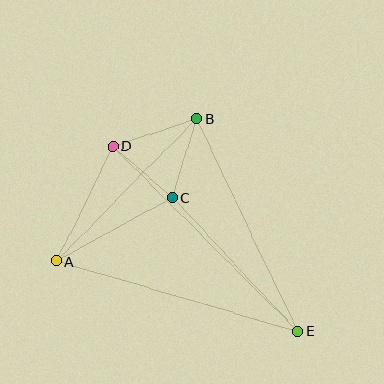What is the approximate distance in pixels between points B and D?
The distance between B and D is approximately 88 pixels.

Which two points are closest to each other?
Points C and D are closest to each other.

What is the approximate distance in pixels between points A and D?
The distance between A and D is approximately 128 pixels.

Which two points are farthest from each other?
Points D and E are farthest from each other.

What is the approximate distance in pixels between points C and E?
The distance between C and E is approximately 184 pixels.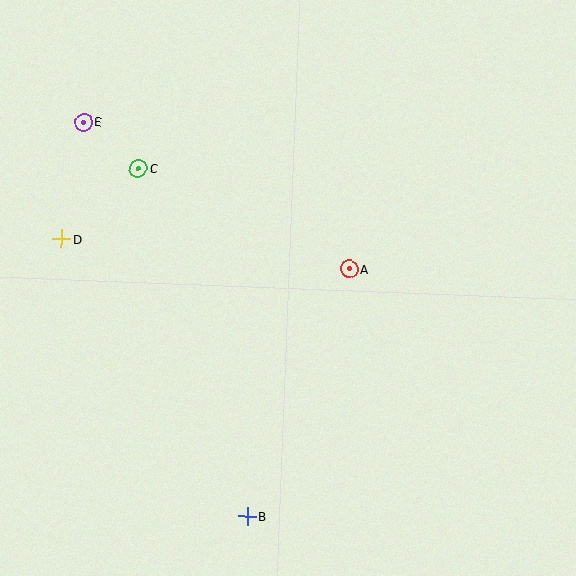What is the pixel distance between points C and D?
The distance between C and D is 105 pixels.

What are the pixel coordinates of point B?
Point B is at (247, 516).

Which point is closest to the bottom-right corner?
Point B is closest to the bottom-right corner.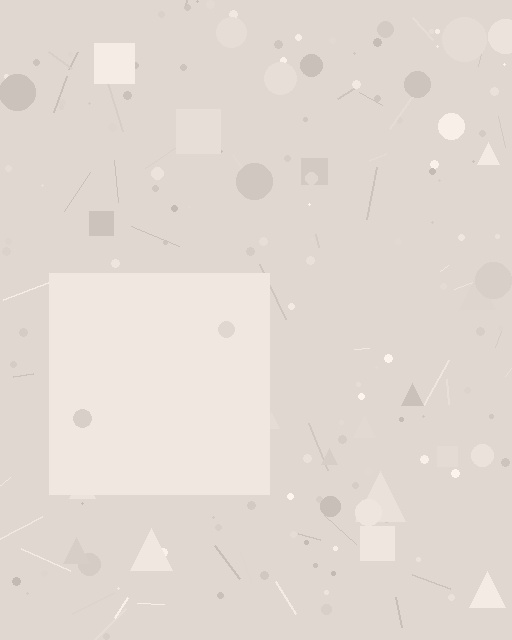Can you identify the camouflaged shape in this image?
The camouflaged shape is a square.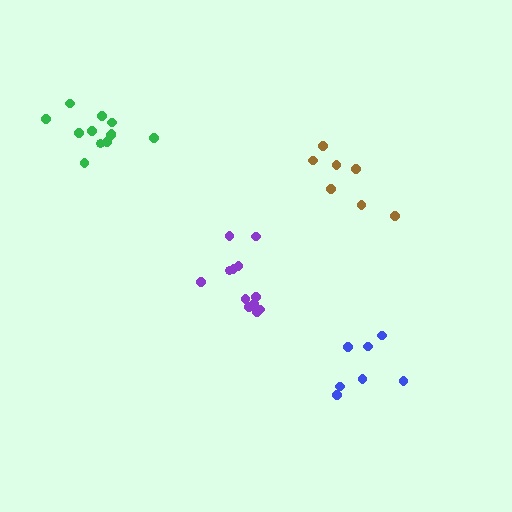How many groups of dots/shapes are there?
There are 4 groups.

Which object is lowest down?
The blue cluster is bottommost.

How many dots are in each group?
Group 1: 12 dots, Group 2: 12 dots, Group 3: 7 dots, Group 4: 7 dots (38 total).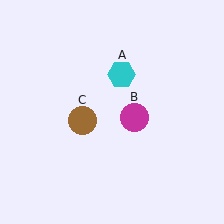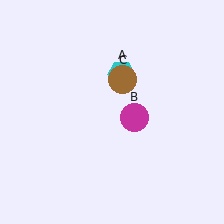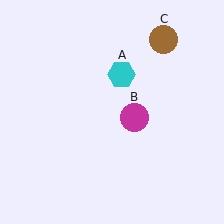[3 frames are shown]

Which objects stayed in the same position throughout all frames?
Cyan hexagon (object A) and magenta circle (object B) remained stationary.